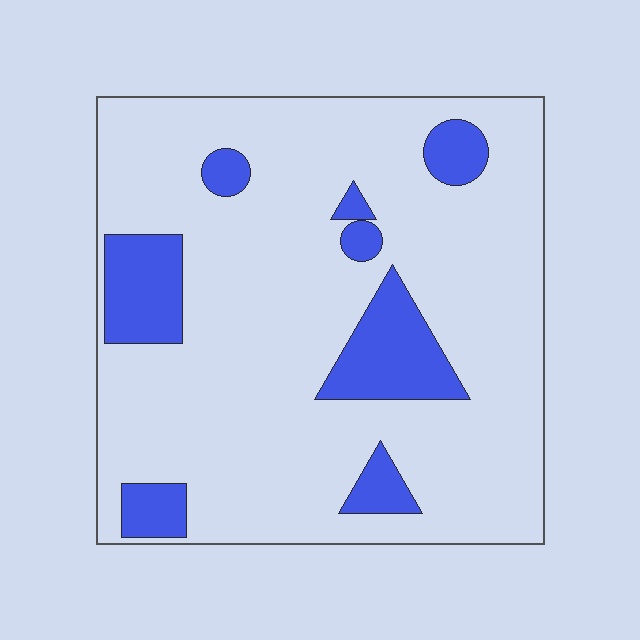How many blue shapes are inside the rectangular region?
8.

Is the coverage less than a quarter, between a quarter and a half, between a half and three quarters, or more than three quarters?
Less than a quarter.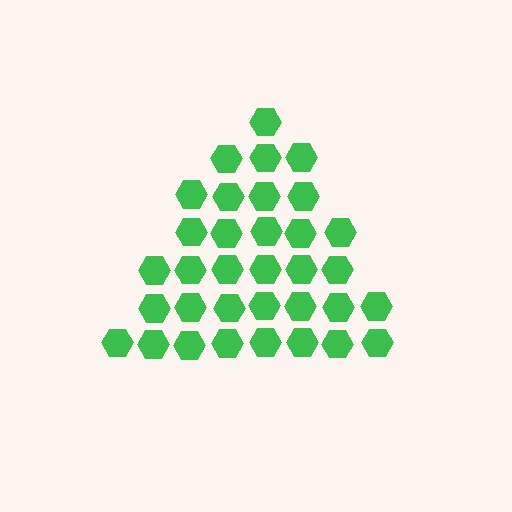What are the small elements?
The small elements are hexagons.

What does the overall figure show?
The overall figure shows a triangle.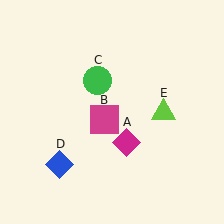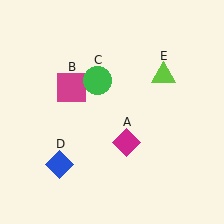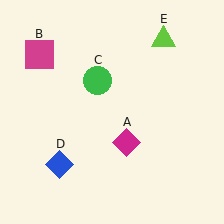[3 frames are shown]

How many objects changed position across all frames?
2 objects changed position: magenta square (object B), lime triangle (object E).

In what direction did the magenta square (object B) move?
The magenta square (object B) moved up and to the left.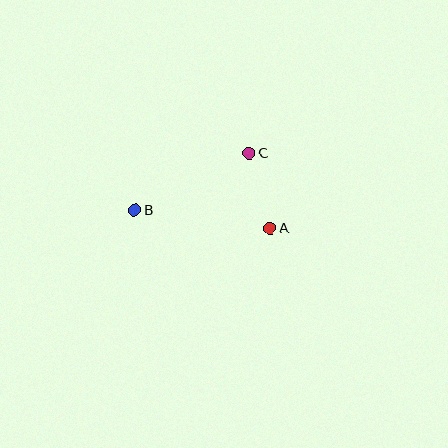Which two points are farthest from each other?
Points A and B are farthest from each other.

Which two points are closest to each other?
Points A and C are closest to each other.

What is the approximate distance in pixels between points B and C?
The distance between B and C is approximately 128 pixels.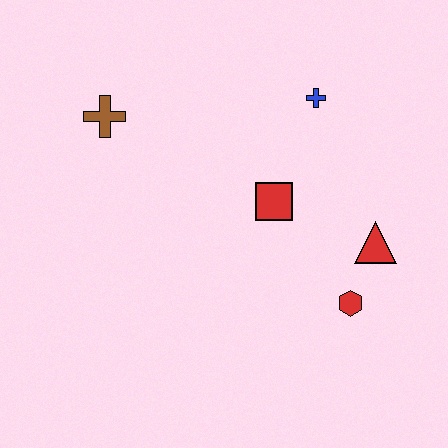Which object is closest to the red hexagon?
The red triangle is closest to the red hexagon.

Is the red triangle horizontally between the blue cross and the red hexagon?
No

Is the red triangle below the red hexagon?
No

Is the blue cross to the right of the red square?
Yes